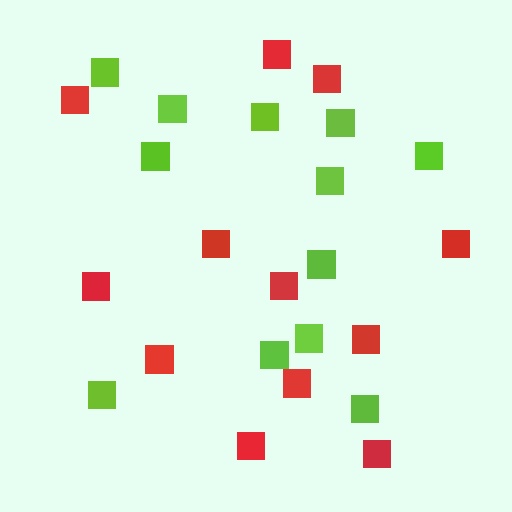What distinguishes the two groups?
There are 2 groups: one group of red squares (12) and one group of lime squares (12).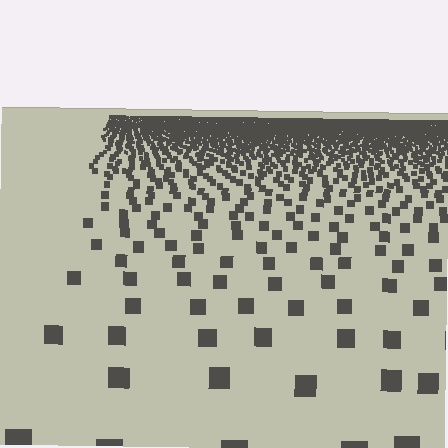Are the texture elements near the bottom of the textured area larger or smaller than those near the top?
Larger. Near the bottom, elements are closer to the viewer and appear at a bigger on-screen size.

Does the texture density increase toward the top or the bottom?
Density increases toward the top.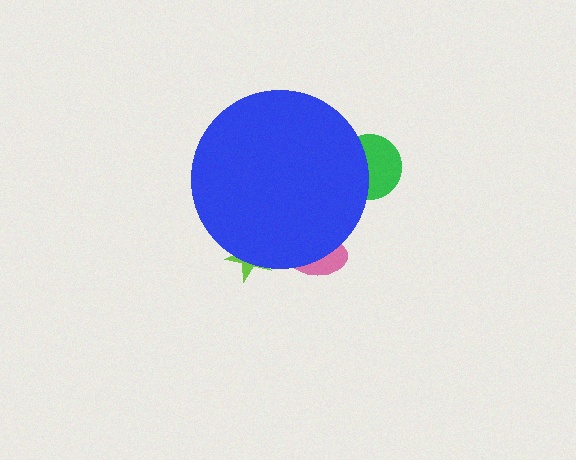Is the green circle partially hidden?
Yes, the green circle is partially hidden behind the blue circle.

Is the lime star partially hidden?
Yes, the lime star is partially hidden behind the blue circle.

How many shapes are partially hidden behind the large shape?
3 shapes are partially hidden.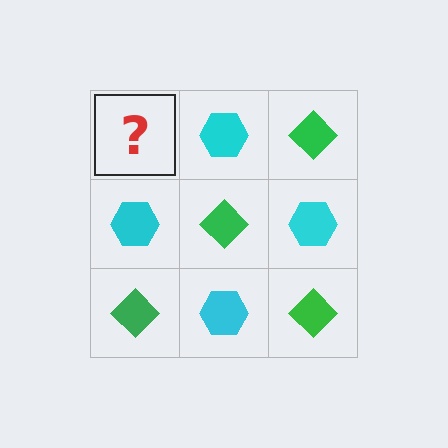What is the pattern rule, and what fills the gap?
The rule is that it alternates green diamond and cyan hexagon in a checkerboard pattern. The gap should be filled with a green diamond.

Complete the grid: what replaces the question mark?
The question mark should be replaced with a green diamond.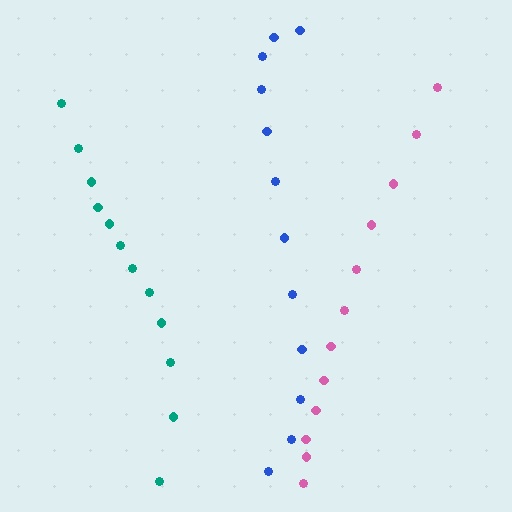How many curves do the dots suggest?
There are 3 distinct paths.